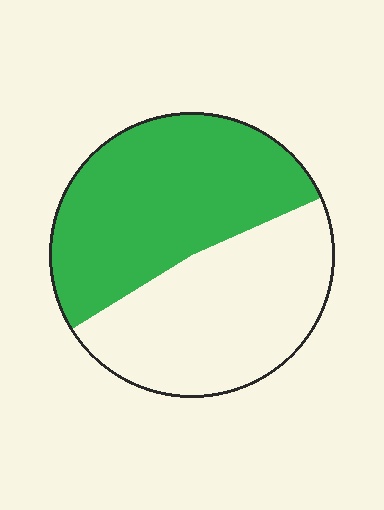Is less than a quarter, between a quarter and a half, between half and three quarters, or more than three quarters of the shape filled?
Between half and three quarters.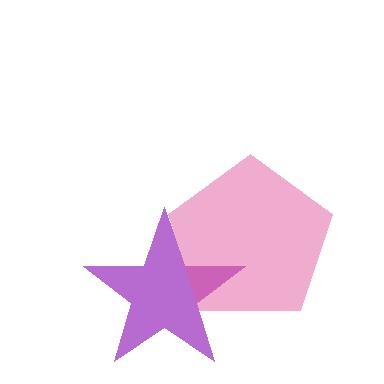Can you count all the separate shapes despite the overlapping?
Yes, there are 2 separate shapes.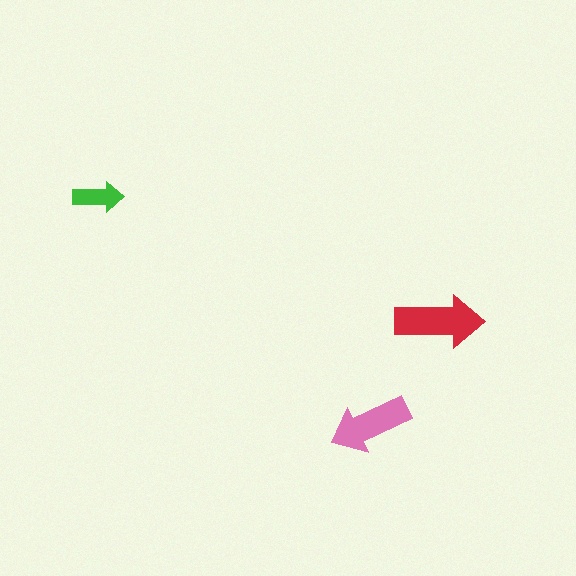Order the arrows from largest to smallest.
the red one, the pink one, the green one.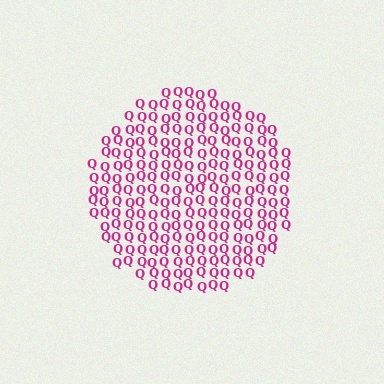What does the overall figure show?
The overall figure shows a circle.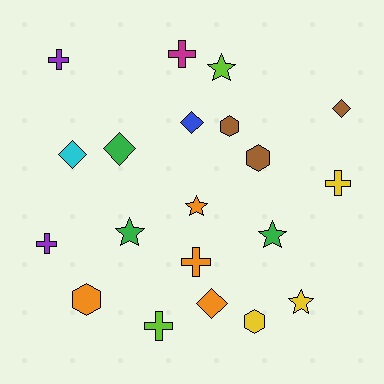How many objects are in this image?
There are 20 objects.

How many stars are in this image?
There are 5 stars.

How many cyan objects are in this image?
There is 1 cyan object.